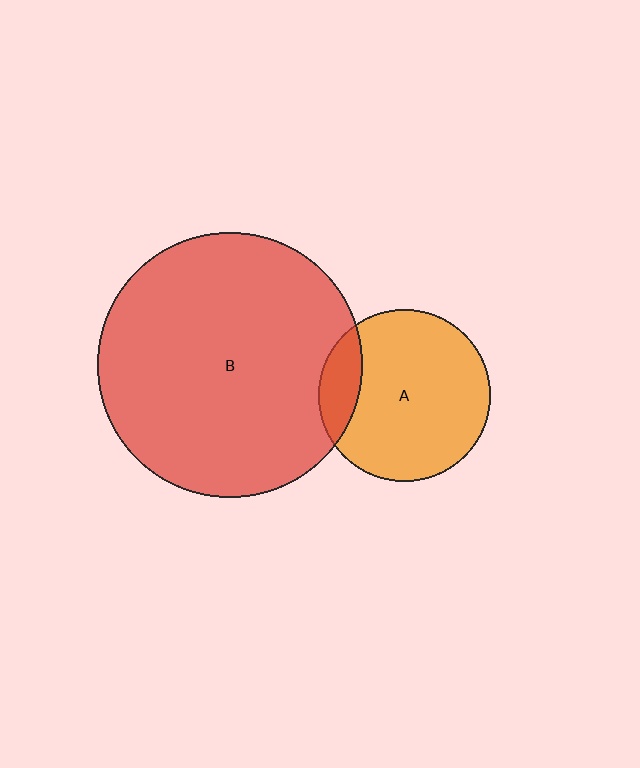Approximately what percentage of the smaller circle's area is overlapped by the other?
Approximately 15%.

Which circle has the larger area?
Circle B (red).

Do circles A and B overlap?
Yes.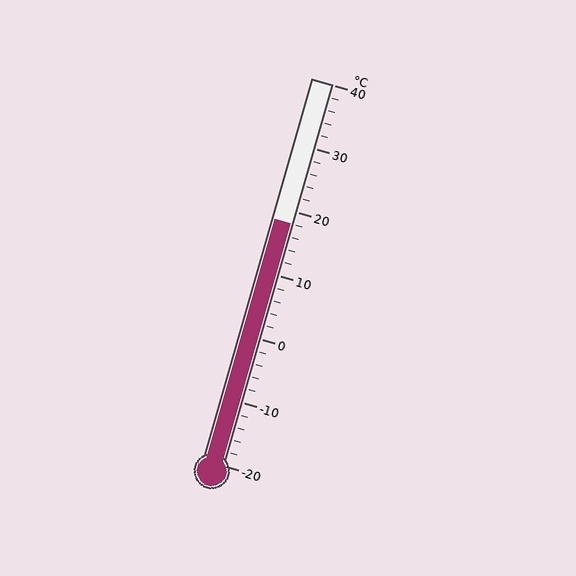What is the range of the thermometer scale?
The thermometer scale ranges from -20°C to 40°C.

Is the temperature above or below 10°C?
The temperature is above 10°C.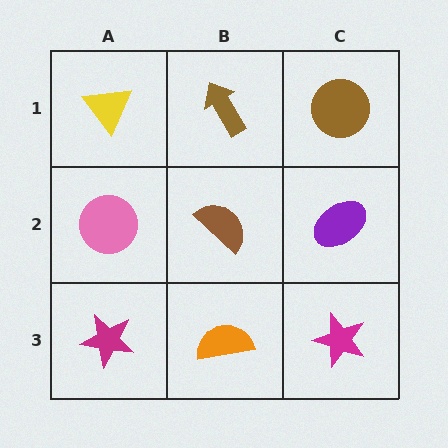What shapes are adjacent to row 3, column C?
A purple ellipse (row 2, column C), an orange semicircle (row 3, column B).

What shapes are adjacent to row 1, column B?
A brown semicircle (row 2, column B), a yellow triangle (row 1, column A), a brown circle (row 1, column C).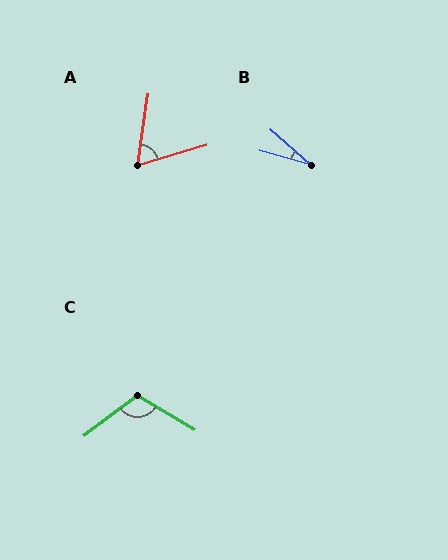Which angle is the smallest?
B, at approximately 26 degrees.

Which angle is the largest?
C, at approximately 112 degrees.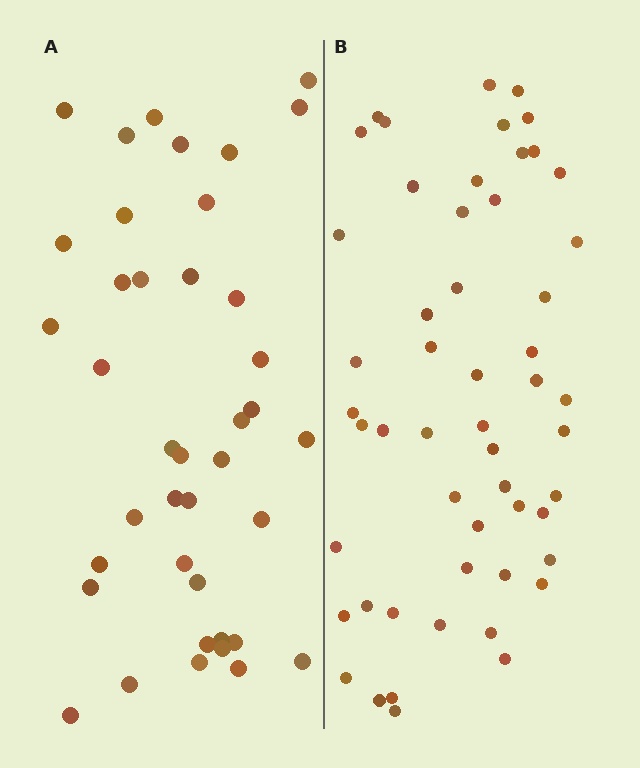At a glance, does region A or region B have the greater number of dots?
Region B (the right region) has more dots.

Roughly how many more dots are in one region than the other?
Region B has approximately 15 more dots than region A.